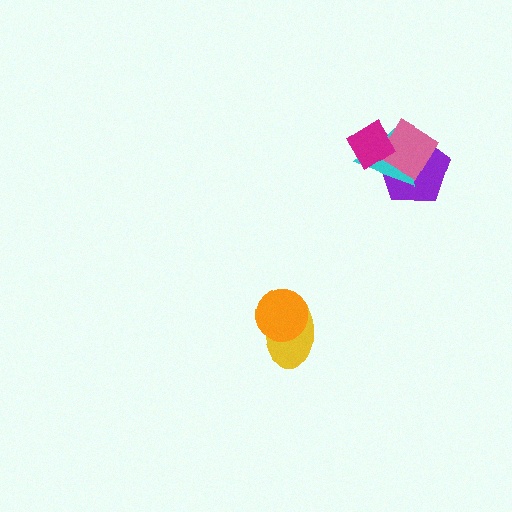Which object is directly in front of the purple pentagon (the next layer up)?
The cyan triangle is directly in front of the purple pentagon.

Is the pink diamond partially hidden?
Yes, it is partially covered by another shape.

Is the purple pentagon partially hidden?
Yes, it is partially covered by another shape.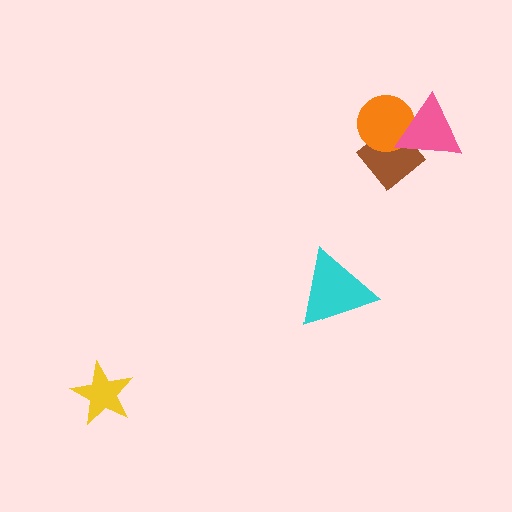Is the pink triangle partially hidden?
No, no other shape covers it.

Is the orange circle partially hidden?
Yes, it is partially covered by another shape.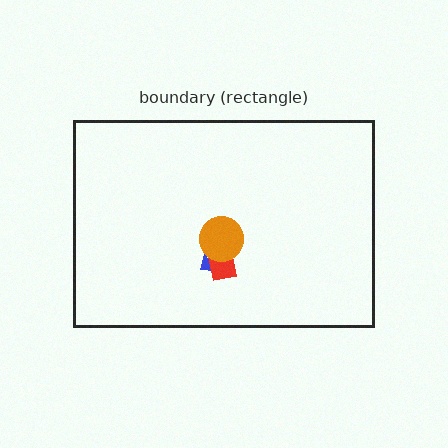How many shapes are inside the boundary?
3 inside, 0 outside.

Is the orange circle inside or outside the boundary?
Inside.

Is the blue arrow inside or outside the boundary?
Inside.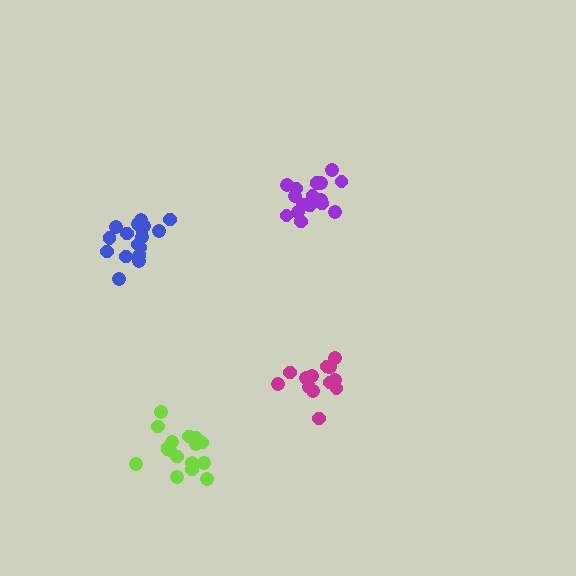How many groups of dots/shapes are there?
There are 4 groups.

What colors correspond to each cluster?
The clusters are colored: magenta, blue, purple, lime.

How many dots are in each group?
Group 1: 14 dots, Group 2: 17 dots, Group 3: 17 dots, Group 4: 17 dots (65 total).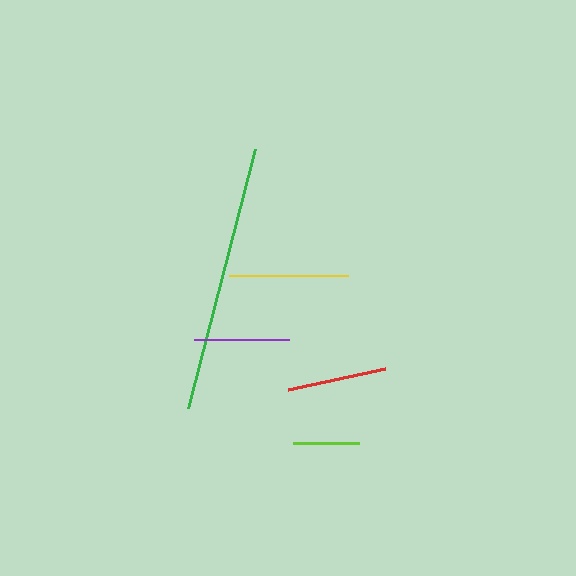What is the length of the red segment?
The red segment is approximately 99 pixels long.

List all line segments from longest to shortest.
From longest to shortest: green, yellow, red, purple, lime.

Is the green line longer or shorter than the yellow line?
The green line is longer than the yellow line.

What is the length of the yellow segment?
The yellow segment is approximately 119 pixels long.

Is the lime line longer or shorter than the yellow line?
The yellow line is longer than the lime line.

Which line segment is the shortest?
The lime line is the shortest at approximately 66 pixels.